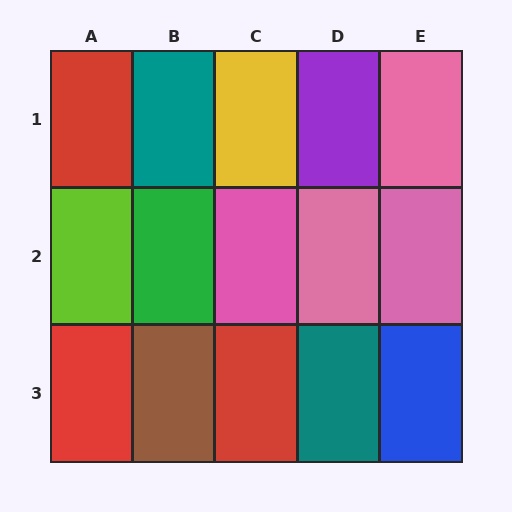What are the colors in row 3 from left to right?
Red, brown, red, teal, blue.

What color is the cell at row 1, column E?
Pink.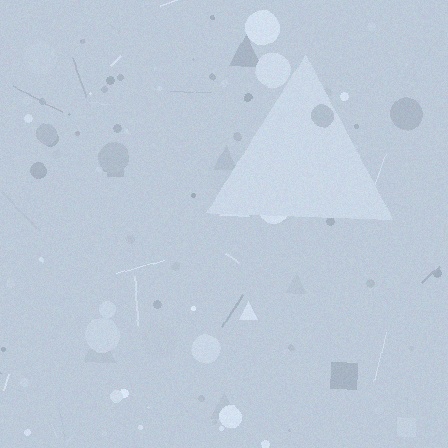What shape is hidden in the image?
A triangle is hidden in the image.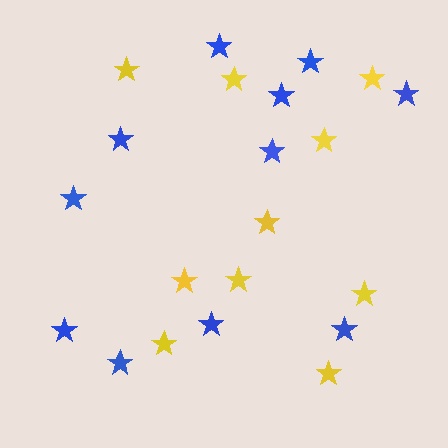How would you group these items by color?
There are 2 groups: one group of yellow stars (10) and one group of blue stars (11).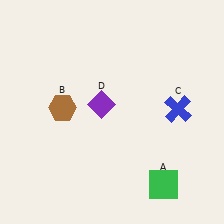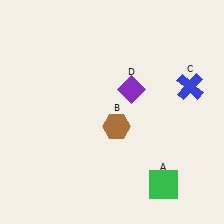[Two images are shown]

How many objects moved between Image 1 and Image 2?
3 objects moved between the two images.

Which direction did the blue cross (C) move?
The blue cross (C) moved up.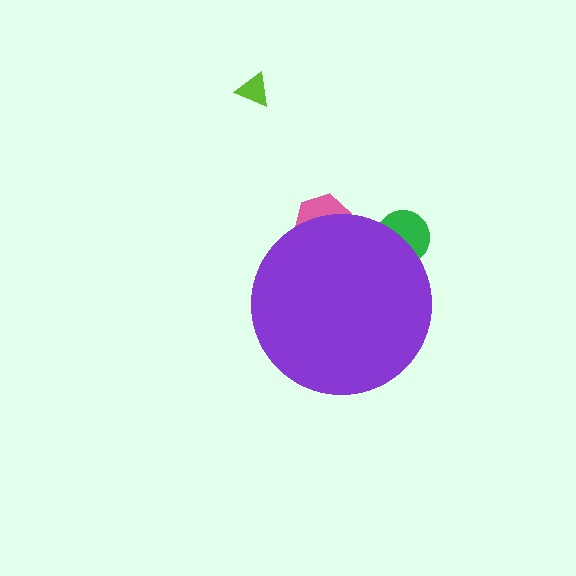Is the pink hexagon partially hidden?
Yes, the pink hexagon is partially hidden behind the purple circle.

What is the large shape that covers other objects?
A purple circle.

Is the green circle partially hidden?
Yes, the green circle is partially hidden behind the purple circle.